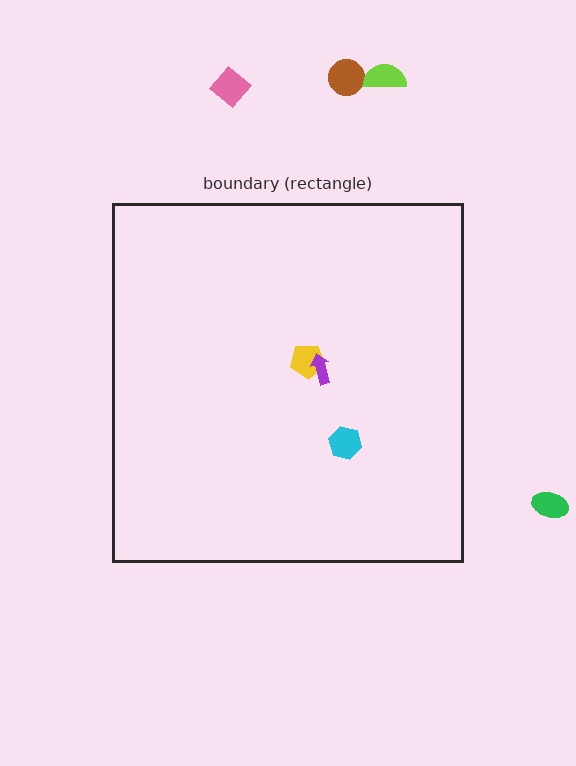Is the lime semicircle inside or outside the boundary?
Outside.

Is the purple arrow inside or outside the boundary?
Inside.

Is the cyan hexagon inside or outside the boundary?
Inside.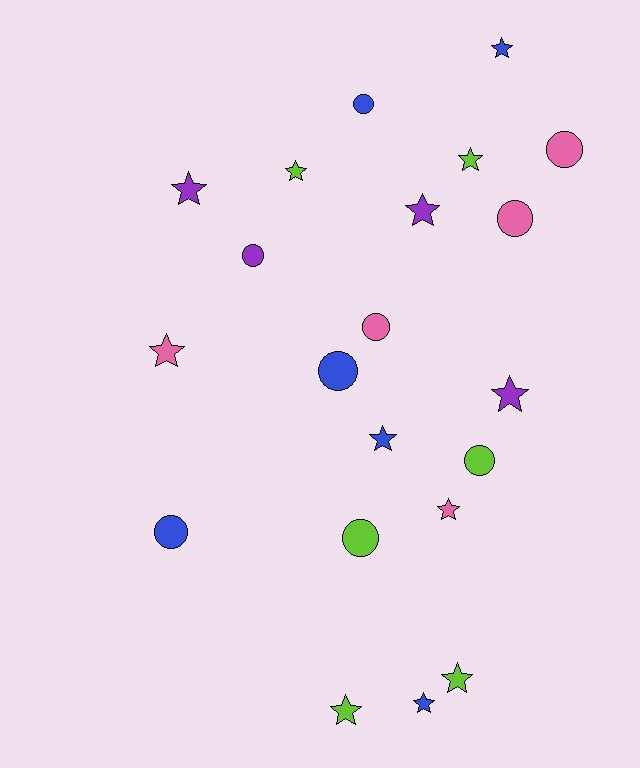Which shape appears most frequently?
Star, with 12 objects.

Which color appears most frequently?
Lime, with 6 objects.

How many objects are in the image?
There are 21 objects.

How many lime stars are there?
There are 4 lime stars.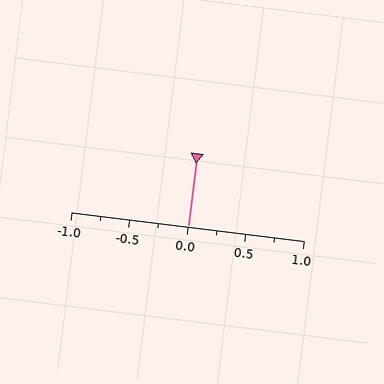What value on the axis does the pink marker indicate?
The marker indicates approximately 0.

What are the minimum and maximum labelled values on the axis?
The axis runs from -1.0 to 1.0.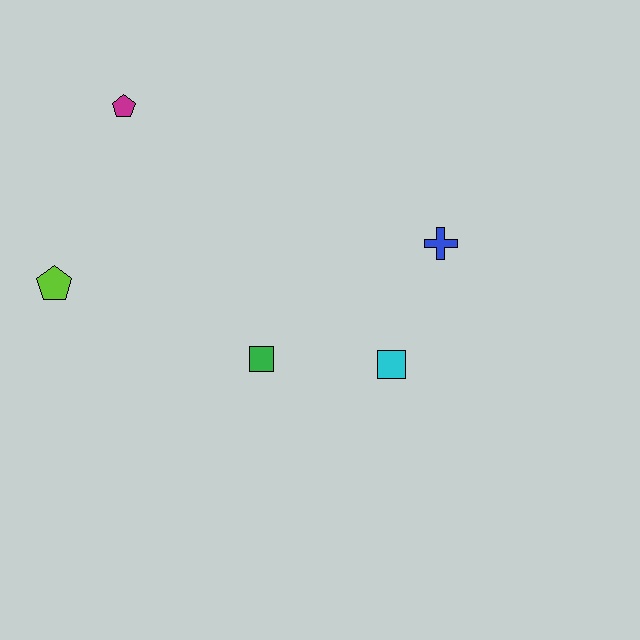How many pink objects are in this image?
There are no pink objects.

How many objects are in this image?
There are 5 objects.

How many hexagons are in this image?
There are no hexagons.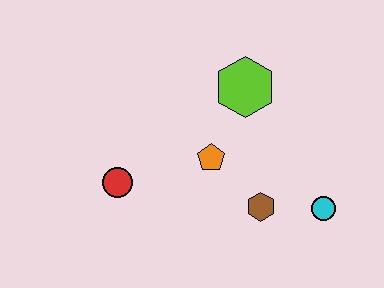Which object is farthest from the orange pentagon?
The cyan circle is farthest from the orange pentagon.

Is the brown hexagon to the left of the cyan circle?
Yes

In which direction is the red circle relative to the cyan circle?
The red circle is to the left of the cyan circle.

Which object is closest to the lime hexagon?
The orange pentagon is closest to the lime hexagon.